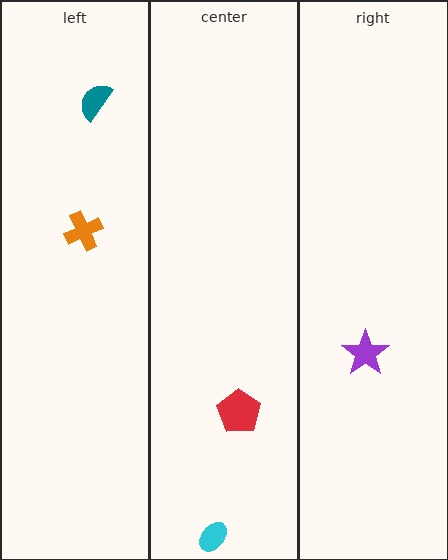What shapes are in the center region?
The cyan ellipse, the red pentagon.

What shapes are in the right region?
The purple star.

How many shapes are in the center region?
2.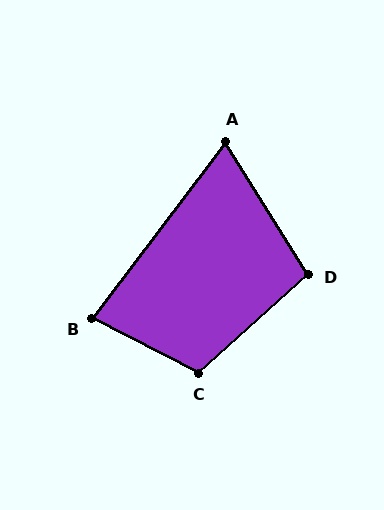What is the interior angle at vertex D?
Approximately 100 degrees (obtuse).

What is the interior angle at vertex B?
Approximately 80 degrees (acute).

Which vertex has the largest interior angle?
C, at approximately 111 degrees.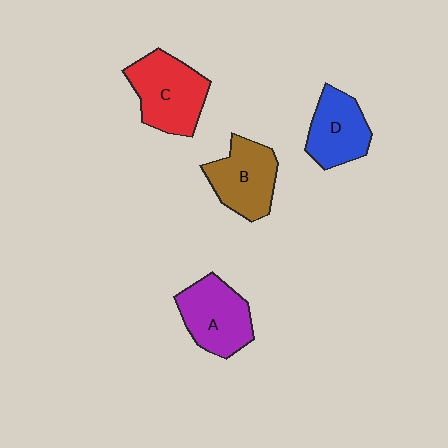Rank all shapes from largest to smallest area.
From largest to smallest: C (red), A (purple), B (brown), D (blue).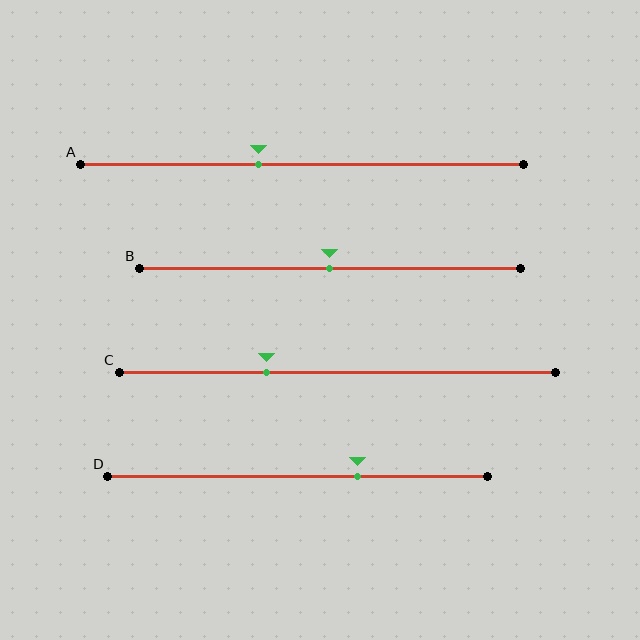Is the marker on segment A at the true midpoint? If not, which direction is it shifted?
No, the marker on segment A is shifted to the left by about 10% of the segment length.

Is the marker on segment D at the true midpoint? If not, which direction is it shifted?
No, the marker on segment D is shifted to the right by about 16% of the segment length.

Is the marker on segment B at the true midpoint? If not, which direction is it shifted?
Yes, the marker on segment B is at the true midpoint.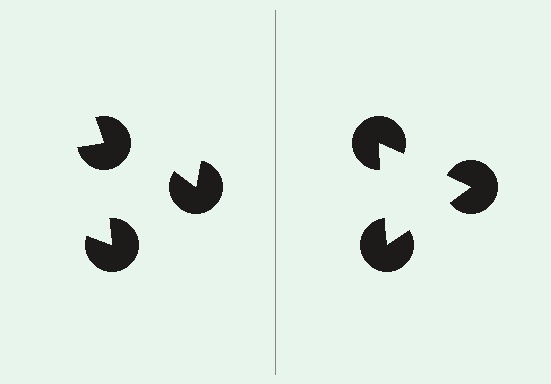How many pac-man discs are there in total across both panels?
6 — 3 on each side.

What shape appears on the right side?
An illusory triangle.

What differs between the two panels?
The pac-man discs are positioned identically on both sides; only the wedge orientations differ. On the right they align to a triangle; on the left they are misaligned.